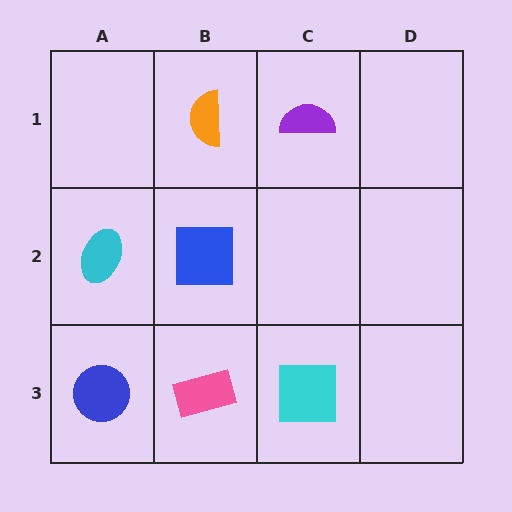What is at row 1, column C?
A purple semicircle.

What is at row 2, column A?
A cyan ellipse.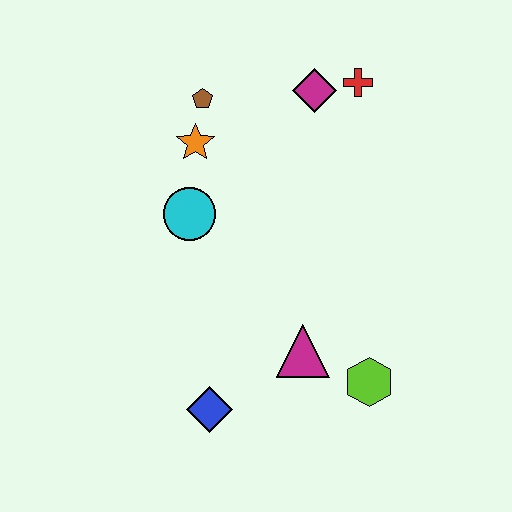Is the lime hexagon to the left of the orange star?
No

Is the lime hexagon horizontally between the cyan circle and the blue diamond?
No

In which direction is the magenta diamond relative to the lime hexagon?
The magenta diamond is above the lime hexagon.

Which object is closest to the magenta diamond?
The red cross is closest to the magenta diamond.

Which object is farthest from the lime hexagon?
The brown pentagon is farthest from the lime hexagon.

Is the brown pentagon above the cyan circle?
Yes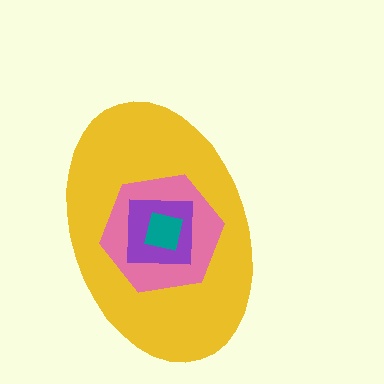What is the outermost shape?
The yellow ellipse.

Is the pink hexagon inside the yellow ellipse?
Yes.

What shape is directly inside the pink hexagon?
The purple square.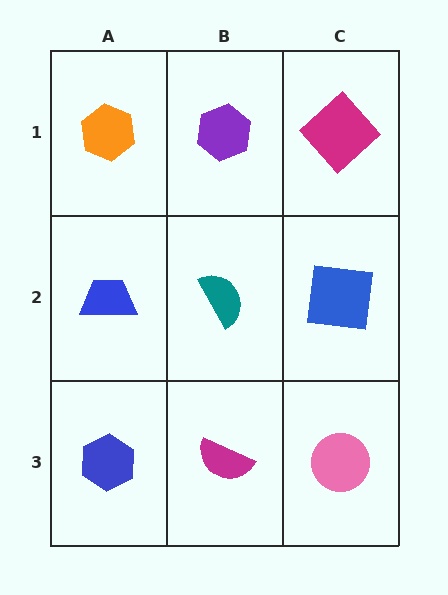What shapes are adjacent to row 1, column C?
A blue square (row 2, column C), a purple hexagon (row 1, column B).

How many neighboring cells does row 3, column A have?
2.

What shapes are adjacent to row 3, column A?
A blue trapezoid (row 2, column A), a magenta semicircle (row 3, column B).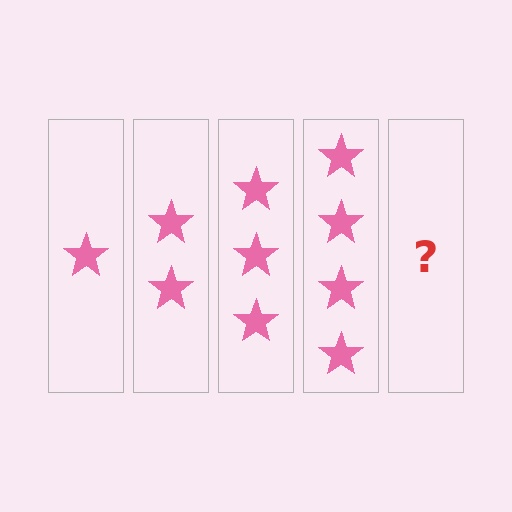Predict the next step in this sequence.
The next step is 5 stars.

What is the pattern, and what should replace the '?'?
The pattern is that each step adds one more star. The '?' should be 5 stars.